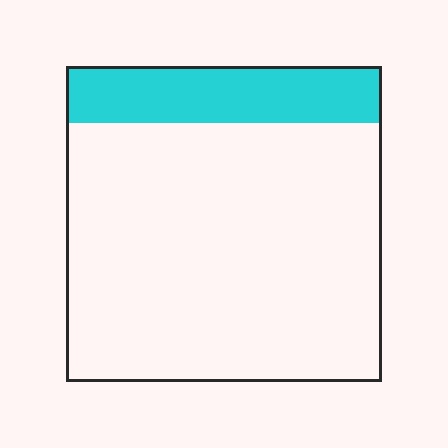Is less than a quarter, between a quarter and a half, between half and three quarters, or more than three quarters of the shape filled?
Less than a quarter.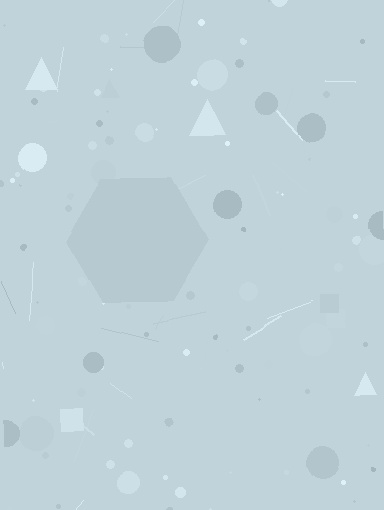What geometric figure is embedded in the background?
A hexagon is embedded in the background.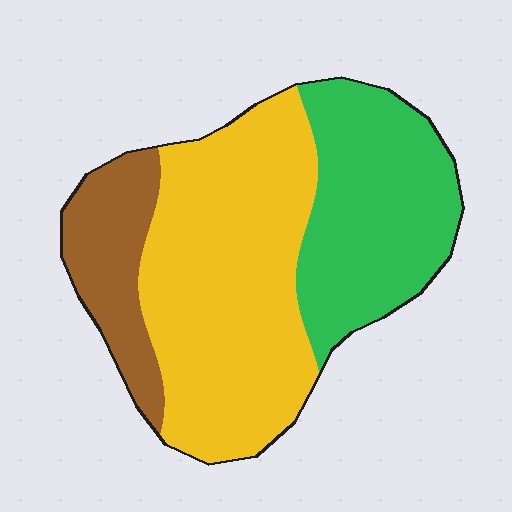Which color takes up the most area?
Yellow, at roughly 50%.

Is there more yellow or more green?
Yellow.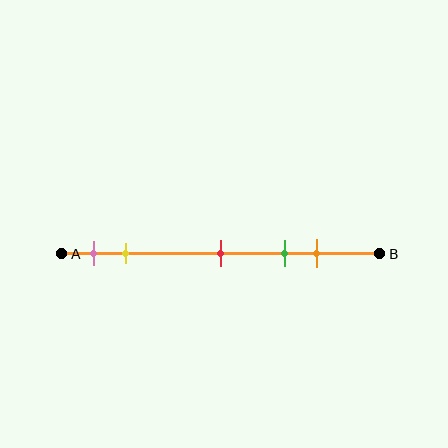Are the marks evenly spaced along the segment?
No, the marks are not evenly spaced.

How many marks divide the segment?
There are 5 marks dividing the segment.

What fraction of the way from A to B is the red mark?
The red mark is approximately 50% (0.5) of the way from A to B.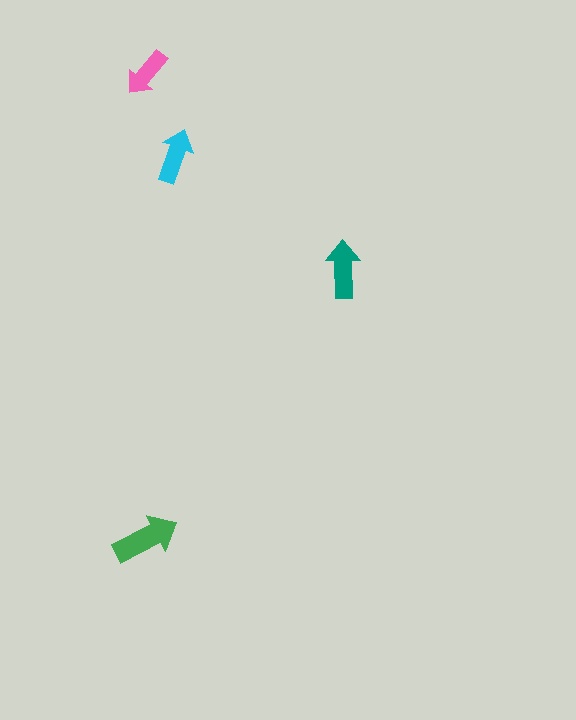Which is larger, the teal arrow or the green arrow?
The green one.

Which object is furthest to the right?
The teal arrow is rightmost.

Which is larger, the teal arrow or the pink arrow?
The teal one.